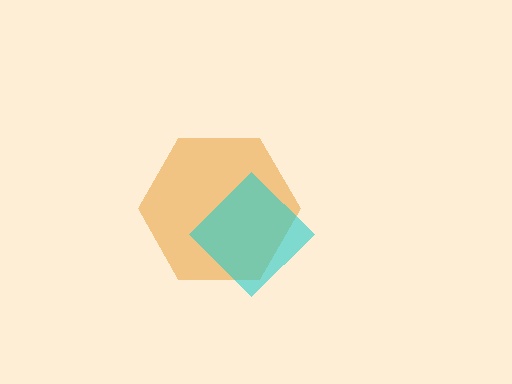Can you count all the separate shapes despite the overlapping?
Yes, there are 2 separate shapes.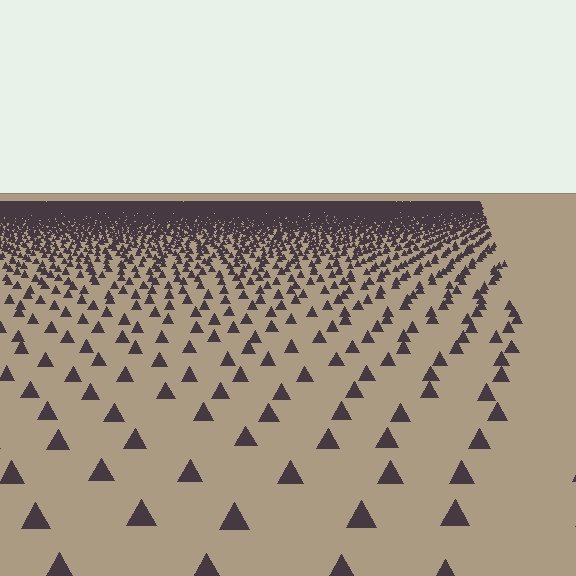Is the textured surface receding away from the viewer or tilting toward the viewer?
The surface is receding away from the viewer. Texture elements get smaller and denser toward the top.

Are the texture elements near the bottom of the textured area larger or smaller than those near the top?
Larger. Near the bottom, elements are closer to the viewer and appear at a bigger on-screen size.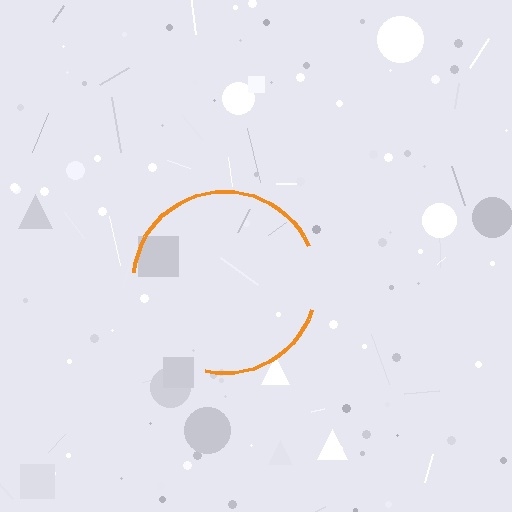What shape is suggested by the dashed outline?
The dashed outline suggests a circle.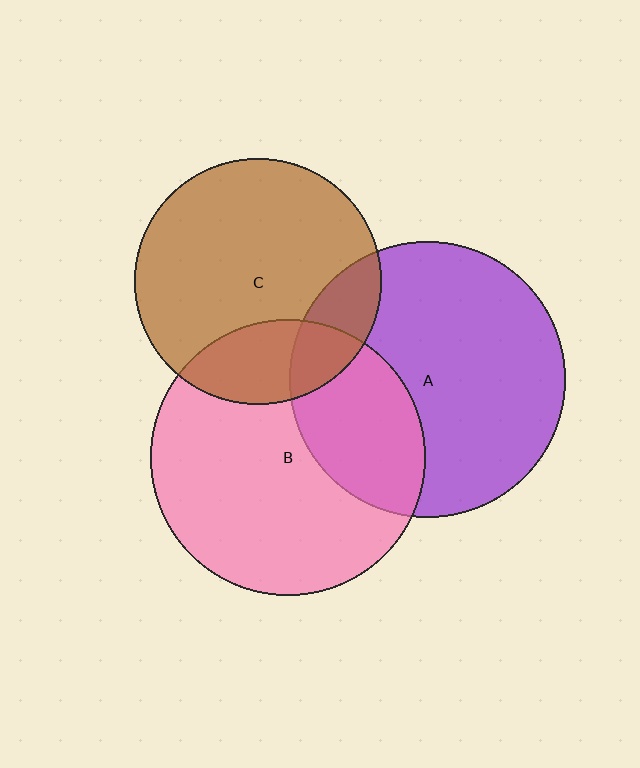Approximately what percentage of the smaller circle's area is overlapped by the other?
Approximately 25%.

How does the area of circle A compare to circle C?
Approximately 1.2 times.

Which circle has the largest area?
Circle A (purple).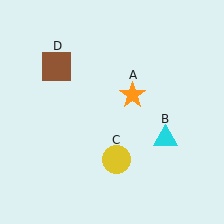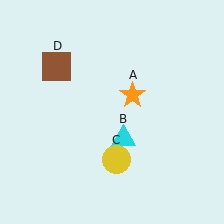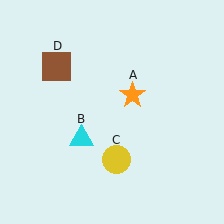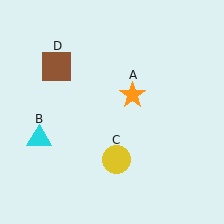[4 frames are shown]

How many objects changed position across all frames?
1 object changed position: cyan triangle (object B).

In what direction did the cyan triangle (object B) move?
The cyan triangle (object B) moved left.